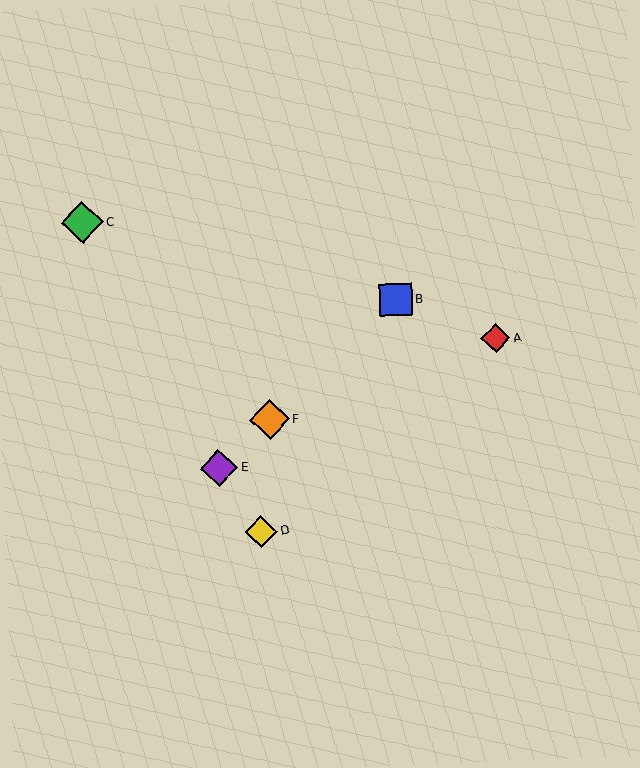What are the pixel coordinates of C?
Object C is at (82, 223).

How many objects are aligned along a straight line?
3 objects (B, E, F) are aligned along a straight line.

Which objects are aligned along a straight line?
Objects B, E, F are aligned along a straight line.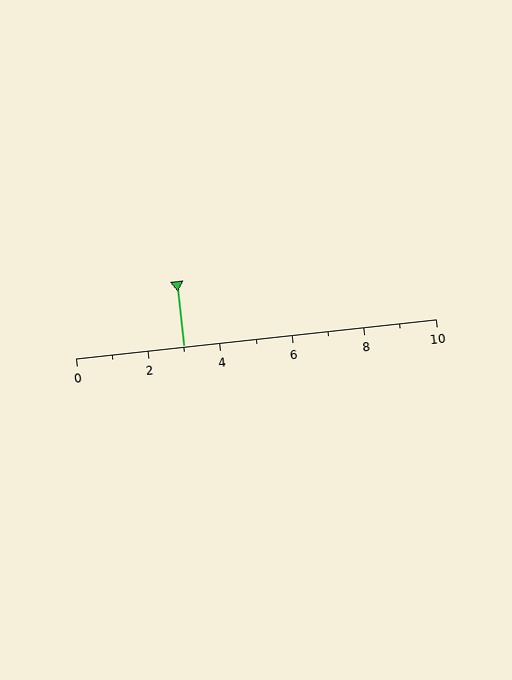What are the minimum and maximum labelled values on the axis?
The axis runs from 0 to 10.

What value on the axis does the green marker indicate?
The marker indicates approximately 3.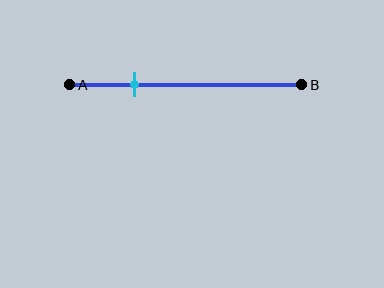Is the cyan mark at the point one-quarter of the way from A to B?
No, the mark is at about 30% from A, not at the 25% one-quarter point.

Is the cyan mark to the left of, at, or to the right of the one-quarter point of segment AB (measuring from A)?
The cyan mark is to the right of the one-quarter point of segment AB.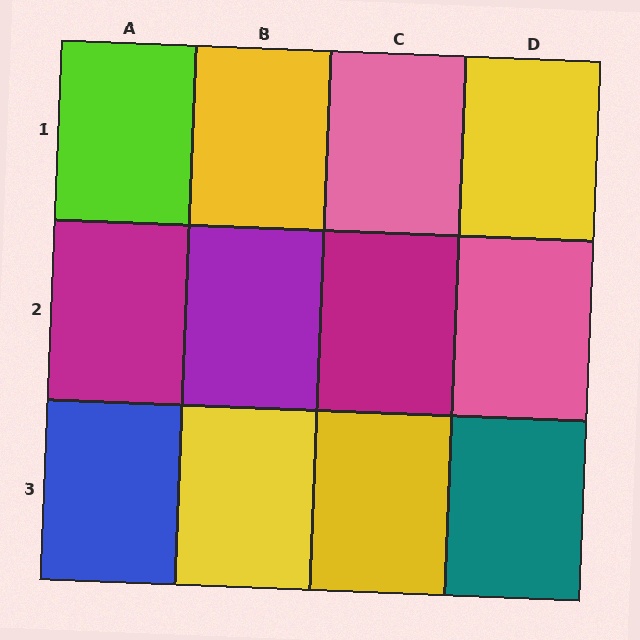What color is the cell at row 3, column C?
Yellow.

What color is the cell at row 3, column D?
Teal.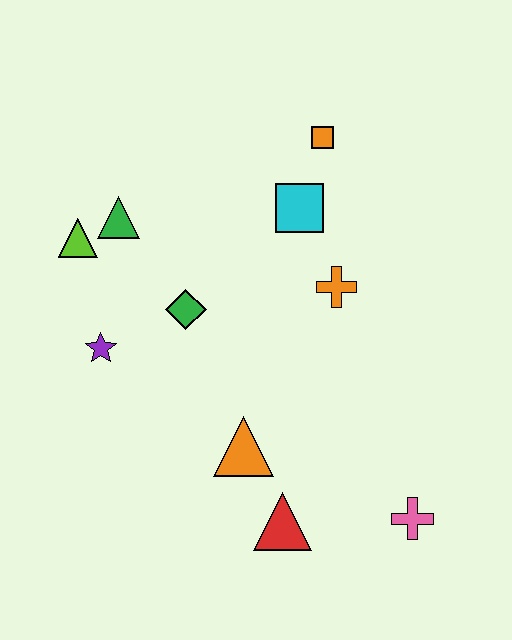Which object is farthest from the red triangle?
The orange square is farthest from the red triangle.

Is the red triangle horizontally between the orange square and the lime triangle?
Yes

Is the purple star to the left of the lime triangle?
No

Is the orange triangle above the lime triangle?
No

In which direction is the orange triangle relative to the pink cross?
The orange triangle is to the left of the pink cross.